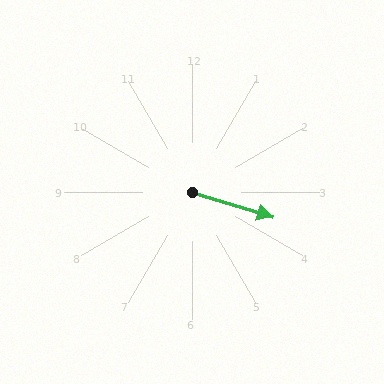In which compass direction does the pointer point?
East.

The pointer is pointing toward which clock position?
Roughly 4 o'clock.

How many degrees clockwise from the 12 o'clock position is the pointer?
Approximately 107 degrees.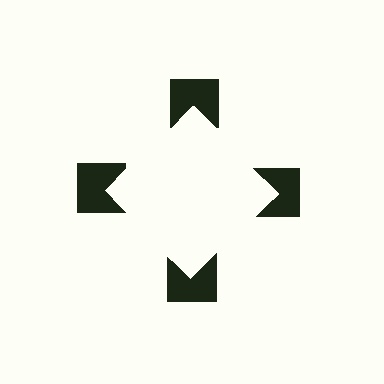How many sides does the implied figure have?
4 sides.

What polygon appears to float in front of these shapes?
An illusory square — its edges are inferred from the aligned wedge cuts in the notched squares, not physically drawn.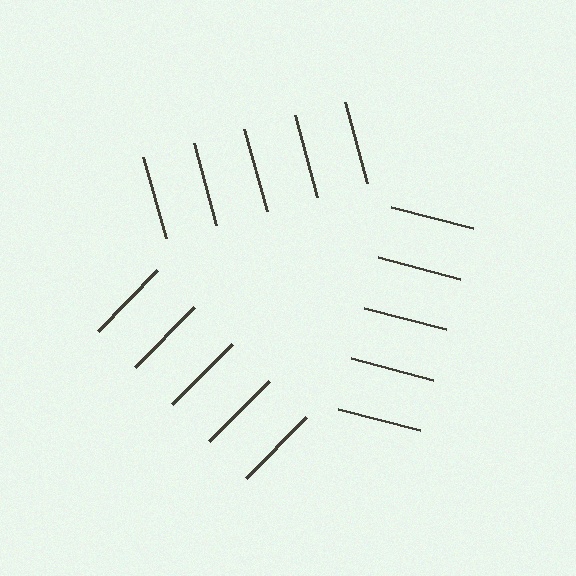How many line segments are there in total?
15 — 5 along each of the 3 edges.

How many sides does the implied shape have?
3 sides — the line-ends trace a triangle.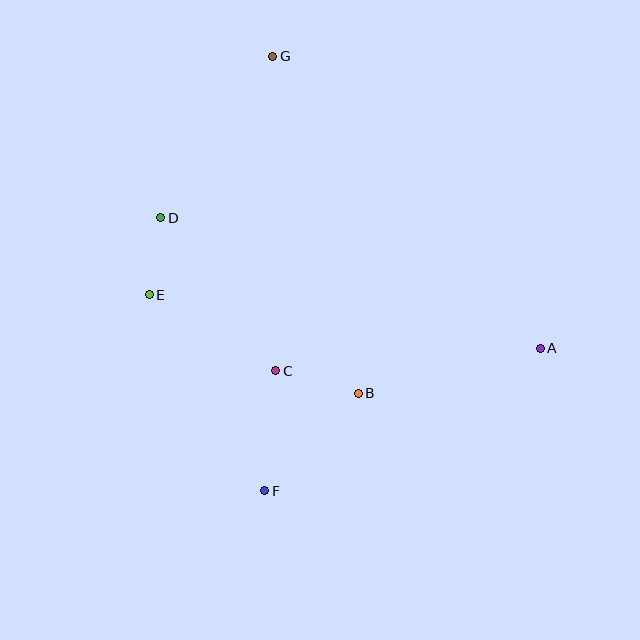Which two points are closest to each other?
Points D and E are closest to each other.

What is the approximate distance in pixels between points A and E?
The distance between A and E is approximately 395 pixels.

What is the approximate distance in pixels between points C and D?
The distance between C and D is approximately 191 pixels.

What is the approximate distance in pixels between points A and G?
The distance between A and G is approximately 396 pixels.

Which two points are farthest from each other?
Points F and G are farthest from each other.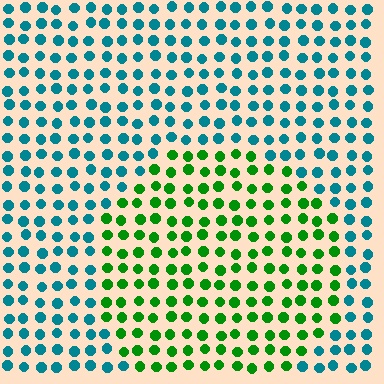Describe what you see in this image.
The image is filled with small teal elements in a uniform arrangement. A circle-shaped region is visible where the elements are tinted to a slightly different hue, forming a subtle color boundary.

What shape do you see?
I see a circle.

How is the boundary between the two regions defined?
The boundary is defined purely by a slight shift in hue (about 62 degrees). Spacing, size, and orientation are identical on both sides.